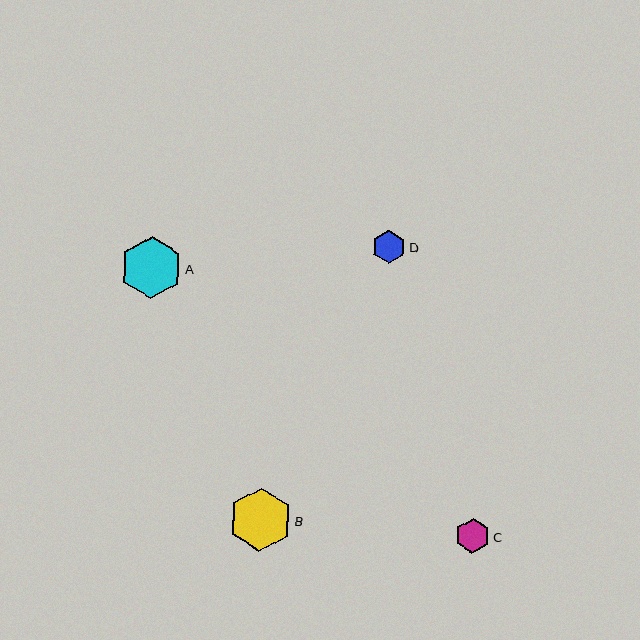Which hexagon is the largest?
Hexagon B is the largest with a size of approximately 63 pixels.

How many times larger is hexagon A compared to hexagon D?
Hexagon A is approximately 1.9 times the size of hexagon D.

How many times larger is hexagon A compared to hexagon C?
Hexagon A is approximately 1.8 times the size of hexagon C.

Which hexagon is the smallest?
Hexagon D is the smallest with a size of approximately 33 pixels.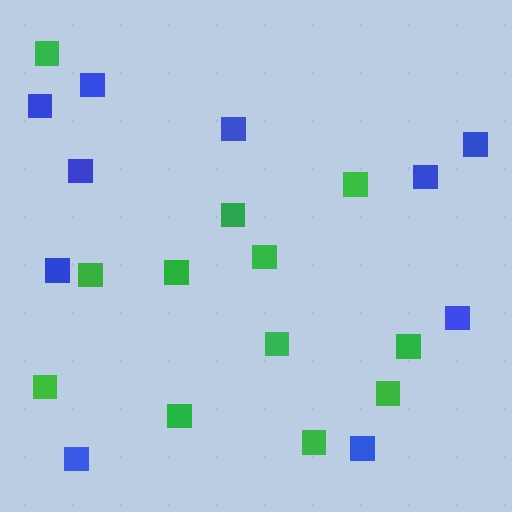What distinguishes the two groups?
There are 2 groups: one group of green squares (12) and one group of blue squares (10).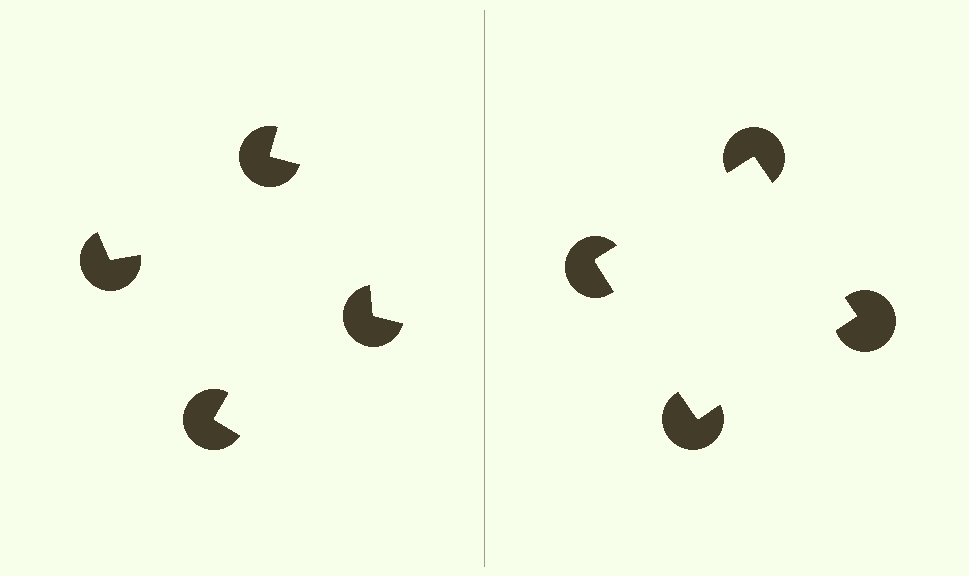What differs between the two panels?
The pac-man discs are positioned identically on both sides; only the wedge orientations differ. On the right they align to a square; on the left they are misaligned.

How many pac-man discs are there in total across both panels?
8 — 4 on each side.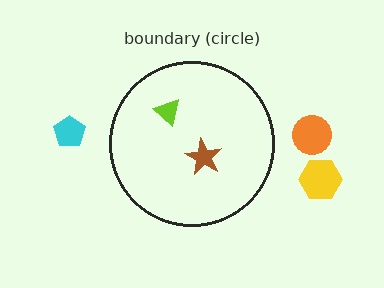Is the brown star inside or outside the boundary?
Inside.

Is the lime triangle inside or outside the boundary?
Inside.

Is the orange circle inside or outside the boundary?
Outside.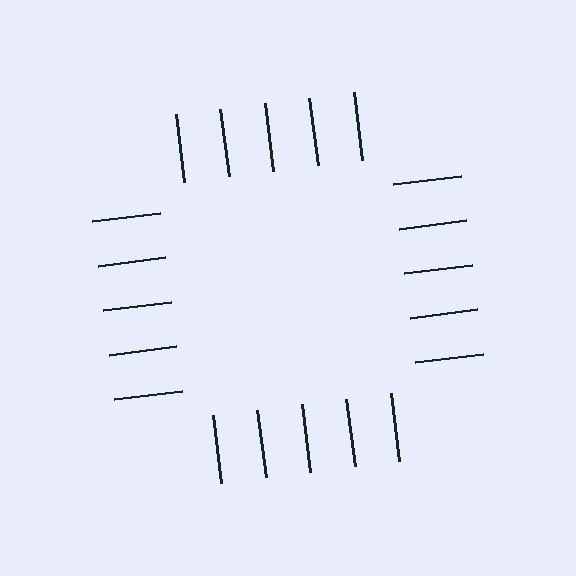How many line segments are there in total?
20 — 5 along each of the 4 edges.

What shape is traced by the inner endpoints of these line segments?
An illusory square — the line segments terminate on its edges but no continuous stroke is drawn.